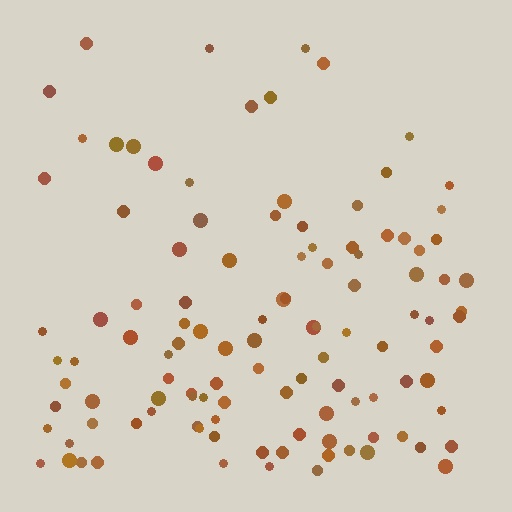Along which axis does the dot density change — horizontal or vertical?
Vertical.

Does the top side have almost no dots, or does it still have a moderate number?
Still a moderate number, just noticeably fewer than the bottom.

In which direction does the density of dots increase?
From top to bottom, with the bottom side densest.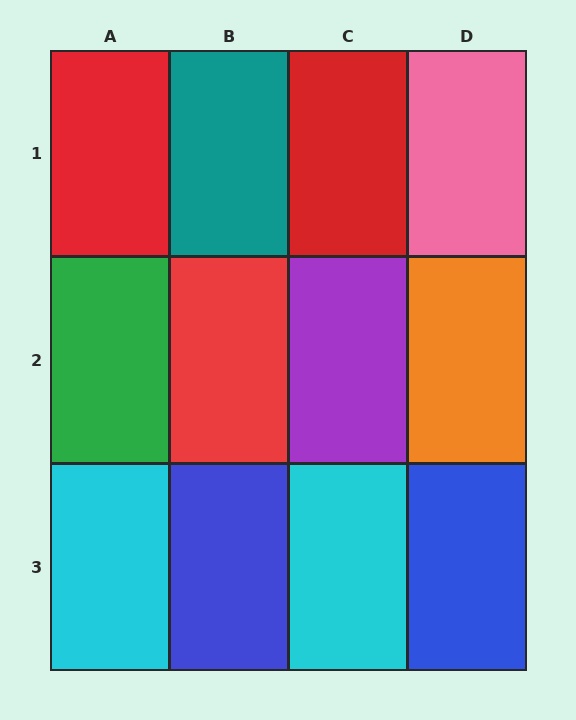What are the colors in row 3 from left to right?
Cyan, blue, cyan, blue.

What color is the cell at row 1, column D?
Pink.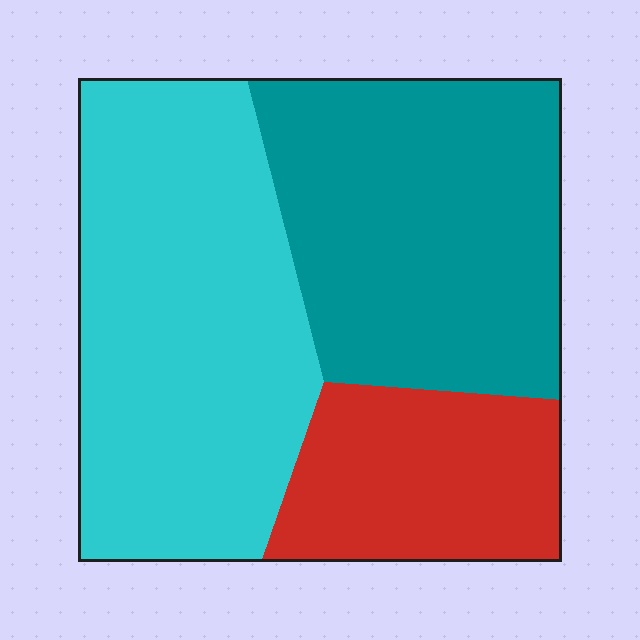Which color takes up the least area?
Red, at roughly 20%.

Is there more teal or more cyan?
Cyan.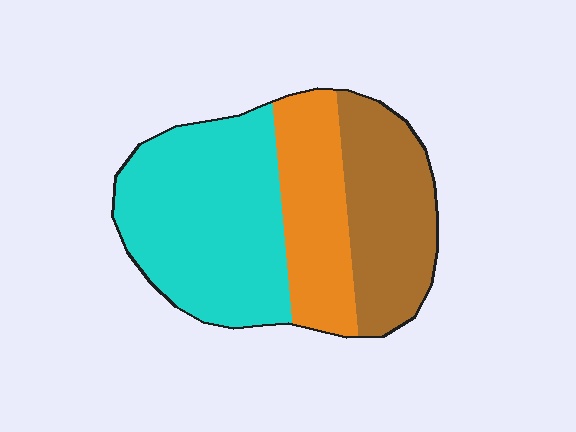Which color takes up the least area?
Orange, at roughly 25%.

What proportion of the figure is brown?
Brown covers 29% of the figure.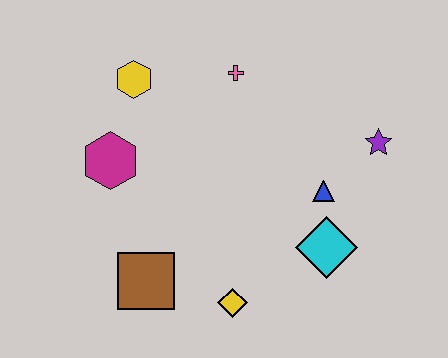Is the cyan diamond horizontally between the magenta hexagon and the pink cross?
No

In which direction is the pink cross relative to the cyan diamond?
The pink cross is above the cyan diamond.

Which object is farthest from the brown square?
The purple star is farthest from the brown square.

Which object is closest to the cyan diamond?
The blue triangle is closest to the cyan diamond.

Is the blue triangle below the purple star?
Yes